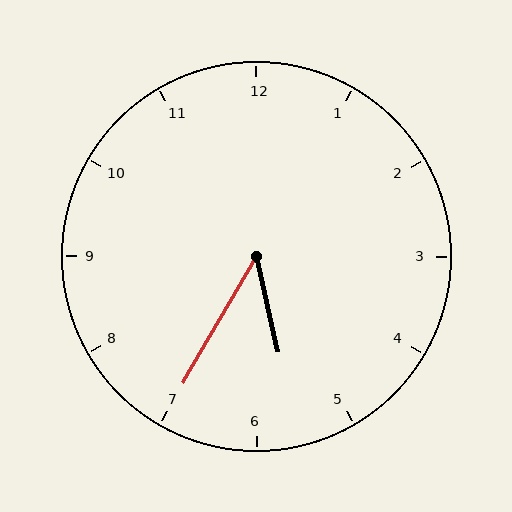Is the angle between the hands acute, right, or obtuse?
It is acute.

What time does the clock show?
5:35.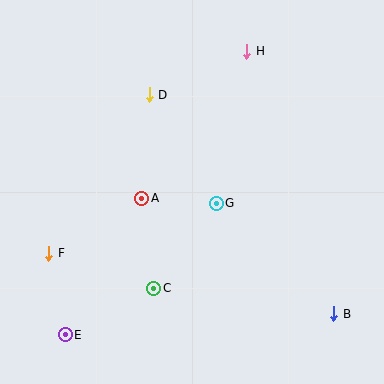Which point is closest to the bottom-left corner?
Point E is closest to the bottom-left corner.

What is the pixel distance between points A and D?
The distance between A and D is 103 pixels.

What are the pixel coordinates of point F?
Point F is at (49, 253).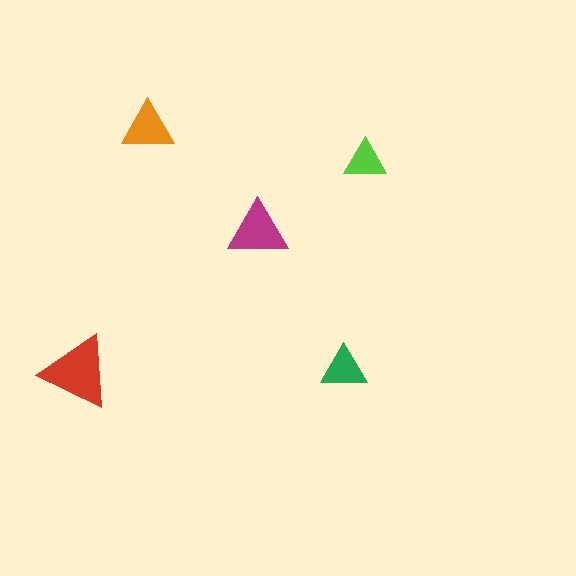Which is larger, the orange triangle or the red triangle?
The red one.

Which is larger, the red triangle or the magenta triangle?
The red one.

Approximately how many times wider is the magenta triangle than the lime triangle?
About 1.5 times wider.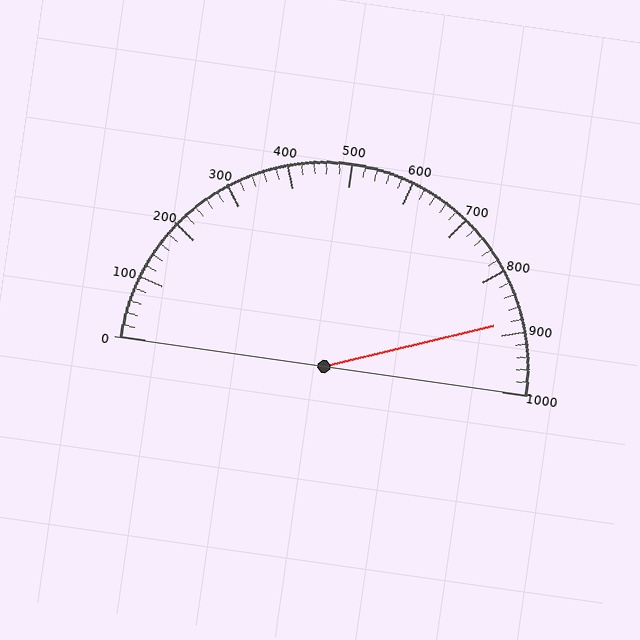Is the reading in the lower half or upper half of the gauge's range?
The reading is in the upper half of the range (0 to 1000).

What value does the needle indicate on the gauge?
The needle indicates approximately 880.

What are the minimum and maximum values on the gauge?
The gauge ranges from 0 to 1000.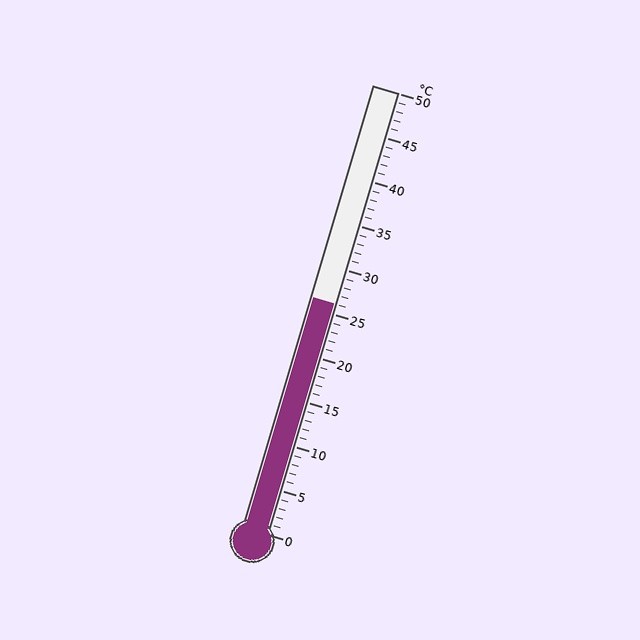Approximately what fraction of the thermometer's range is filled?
The thermometer is filled to approximately 50% of its range.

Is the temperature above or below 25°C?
The temperature is above 25°C.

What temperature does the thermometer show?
The thermometer shows approximately 26°C.